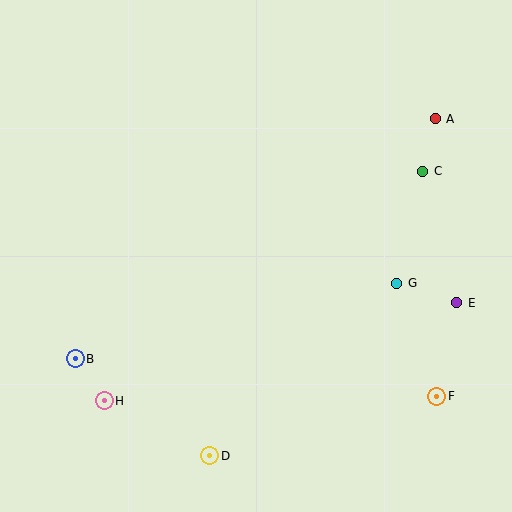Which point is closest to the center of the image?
Point G at (397, 283) is closest to the center.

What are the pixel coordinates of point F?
Point F is at (437, 396).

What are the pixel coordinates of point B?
Point B is at (75, 359).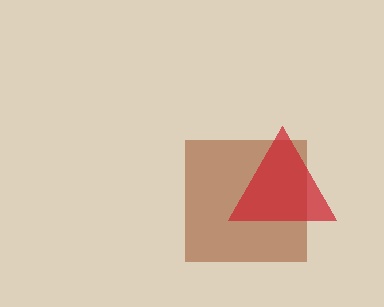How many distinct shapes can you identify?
There are 2 distinct shapes: a brown square, a red triangle.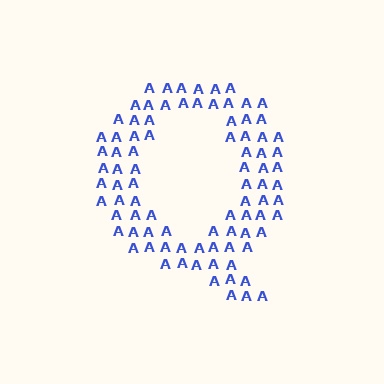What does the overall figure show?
The overall figure shows the letter Q.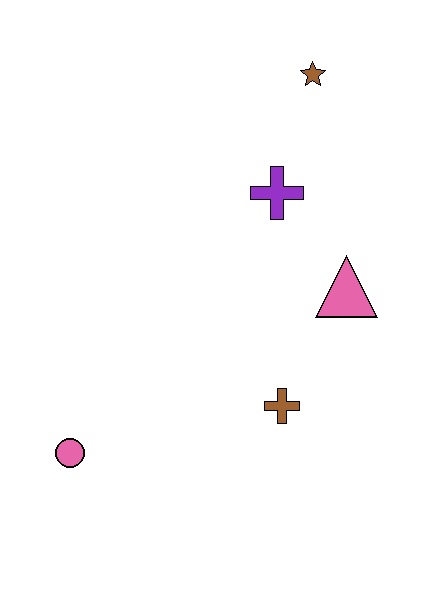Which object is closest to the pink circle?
The brown cross is closest to the pink circle.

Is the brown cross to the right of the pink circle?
Yes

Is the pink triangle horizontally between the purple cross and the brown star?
No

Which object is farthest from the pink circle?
The brown star is farthest from the pink circle.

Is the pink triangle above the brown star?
No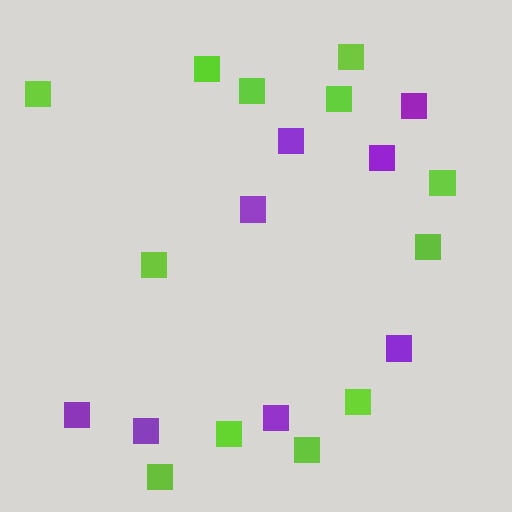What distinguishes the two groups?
There are 2 groups: one group of lime squares (12) and one group of purple squares (8).